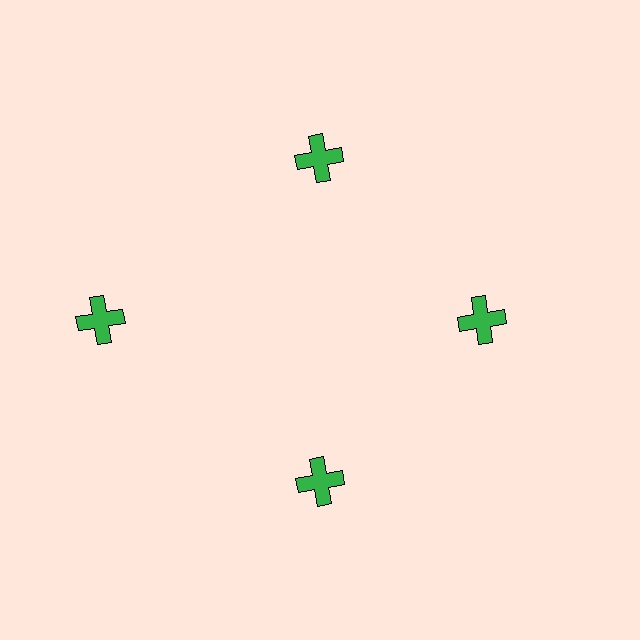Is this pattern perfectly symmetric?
No. The 4 green crosses are arranged in a ring, but one element near the 9 o'clock position is pushed outward from the center, breaking the 4-fold rotational symmetry.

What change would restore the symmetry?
The symmetry would be restored by moving it inward, back onto the ring so that all 4 crosses sit at equal angles and equal distance from the center.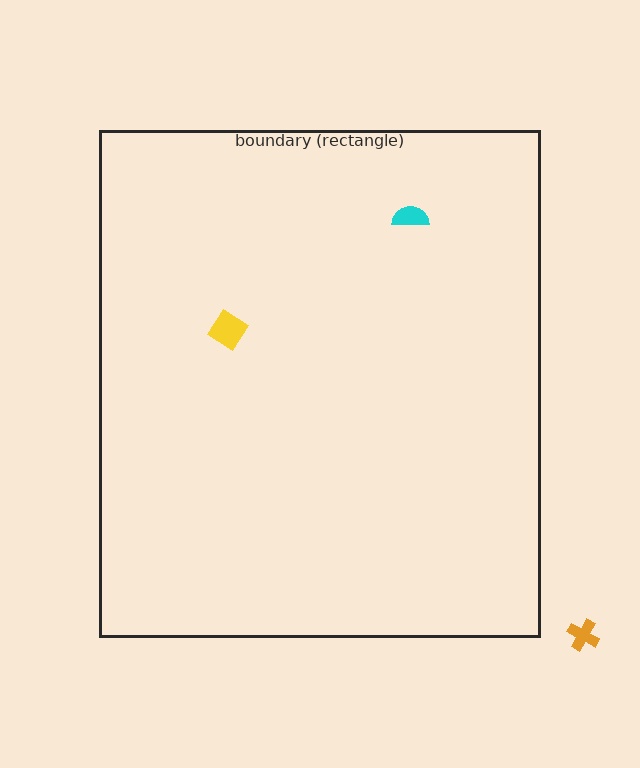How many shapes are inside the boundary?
2 inside, 1 outside.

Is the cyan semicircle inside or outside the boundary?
Inside.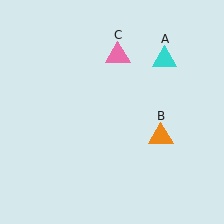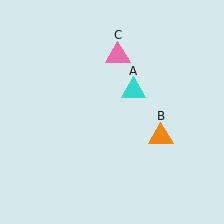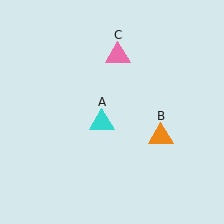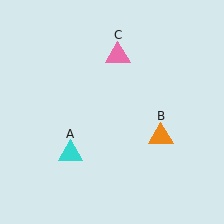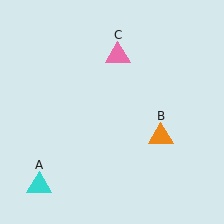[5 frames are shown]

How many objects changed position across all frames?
1 object changed position: cyan triangle (object A).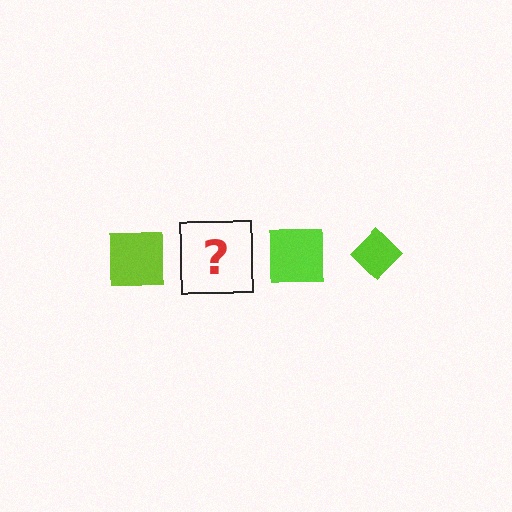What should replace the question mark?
The question mark should be replaced with a lime diamond.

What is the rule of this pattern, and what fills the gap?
The rule is that the pattern cycles through square, diamond shapes in lime. The gap should be filled with a lime diamond.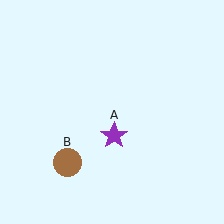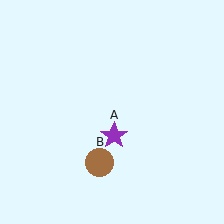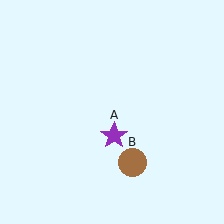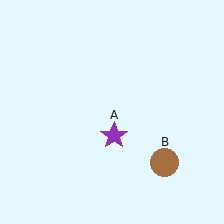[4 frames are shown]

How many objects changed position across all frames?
1 object changed position: brown circle (object B).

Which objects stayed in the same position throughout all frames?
Purple star (object A) remained stationary.